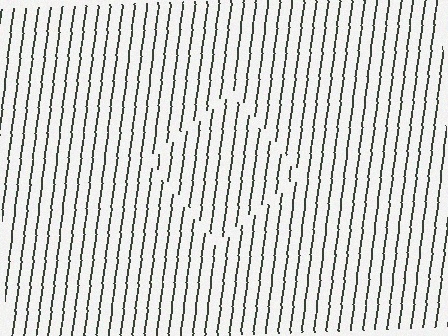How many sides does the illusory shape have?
4 sides — the line-ends trace a square.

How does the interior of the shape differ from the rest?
The interior of the shape contains the same grating, shifted by half a period — the contour is defined by the phase discontinuity where line-ends from the inner and outer gratings abut.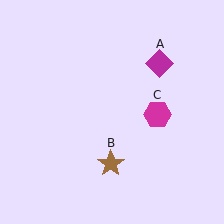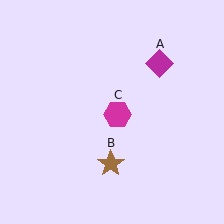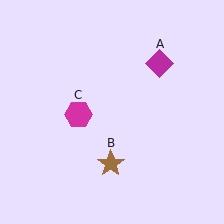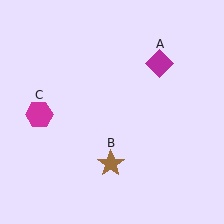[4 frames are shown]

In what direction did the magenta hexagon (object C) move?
The magenta hexagon (object C) moved left.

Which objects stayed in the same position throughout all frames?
Magenta diamond (object A) and brown star (object B) remained stationary.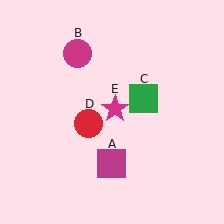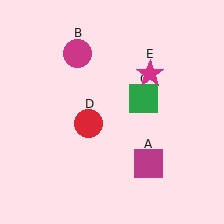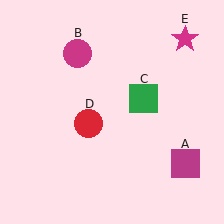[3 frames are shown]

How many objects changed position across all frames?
2 objects changed position: magenta square (object A), magenta star (object E).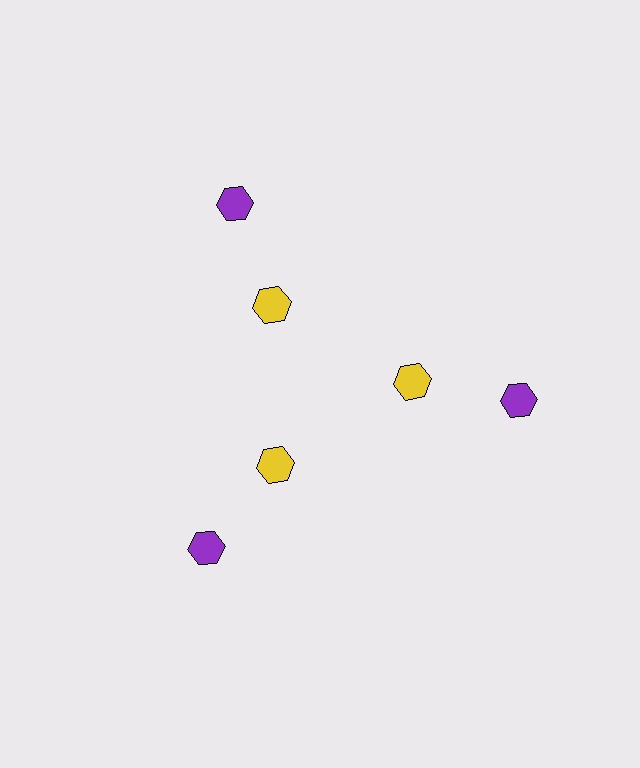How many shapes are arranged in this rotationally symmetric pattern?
There are 6 shapes, arranged in 3 groups of 2.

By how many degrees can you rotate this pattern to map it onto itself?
The pattern maps onto itself every 120 degrees of rotation.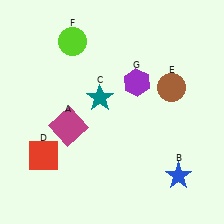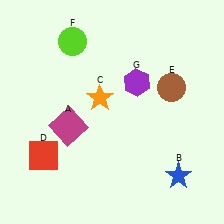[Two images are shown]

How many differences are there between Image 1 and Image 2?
There is 1 difference between the two images.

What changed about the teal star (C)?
In Image 1, C is teal. In Image 2, it changed to orange.